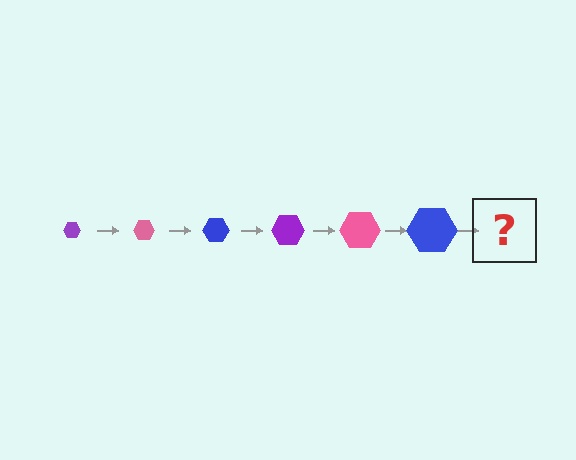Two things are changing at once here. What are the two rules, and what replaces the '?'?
The two rules are that the hexagon grows larger each step and the color cycles through purple, pink, and blue. The '?' should be a purple hexagon, larger than the previous one.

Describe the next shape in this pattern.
It should be a purple hexagon, larger than the previous one.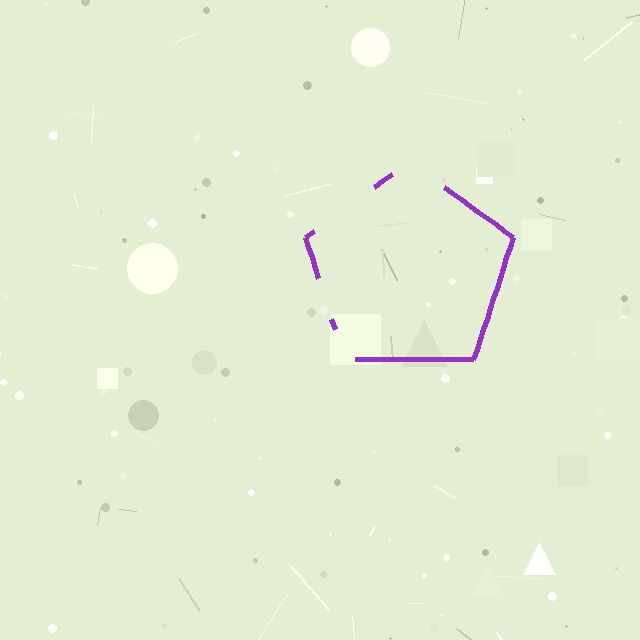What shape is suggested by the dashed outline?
The dashed outline suggests a pentagon.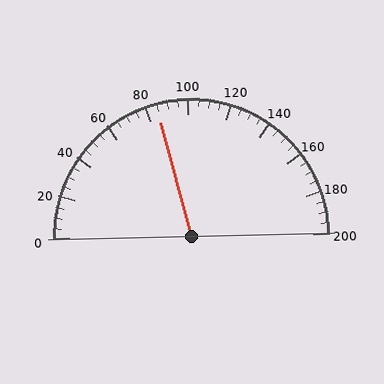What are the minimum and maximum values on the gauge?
The gauge ranges from 0 to 200.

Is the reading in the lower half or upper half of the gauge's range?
The reading is in the lower half of the range (0 to 200).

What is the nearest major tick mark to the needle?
The nearest major tick mark is 80.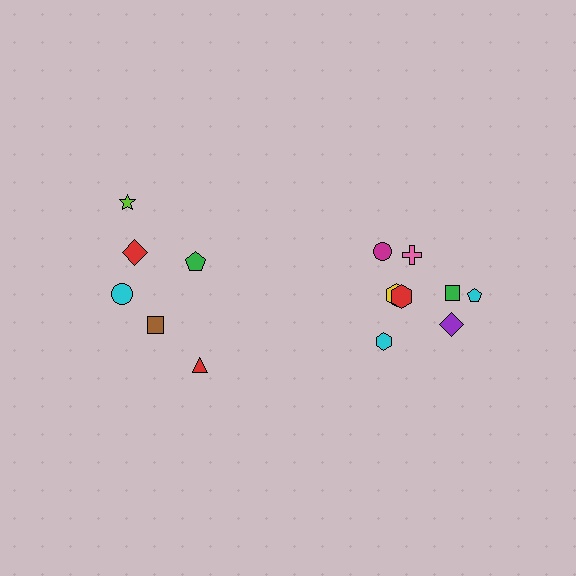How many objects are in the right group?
There are 8 objects.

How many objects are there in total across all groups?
There are 14 objects.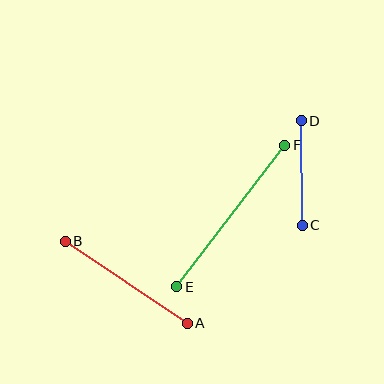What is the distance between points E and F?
The distance is approximately 178 pixels.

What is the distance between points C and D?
The distance is approximately 105 pixels.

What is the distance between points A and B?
The distance is approximately 147 pixels.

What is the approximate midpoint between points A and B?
The midpoint is at approximately (126, 282) pixels.